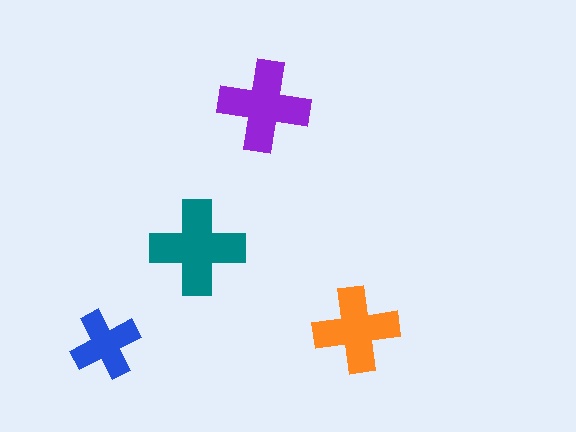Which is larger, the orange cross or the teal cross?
The teal one.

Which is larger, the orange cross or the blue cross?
The orange one.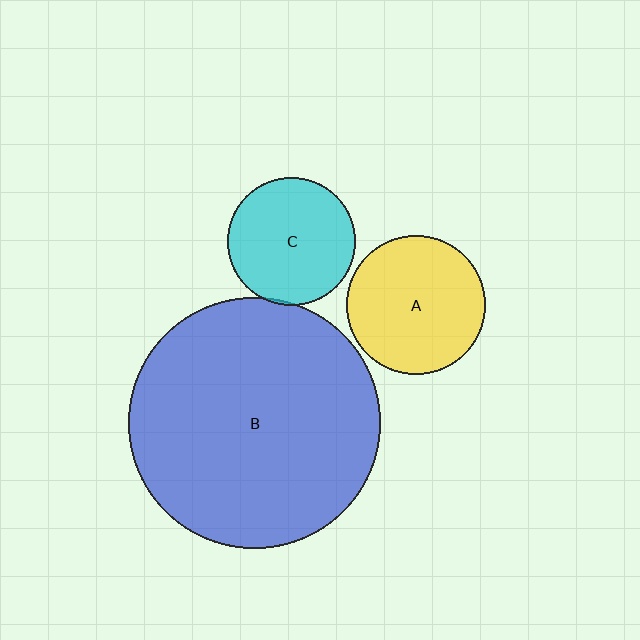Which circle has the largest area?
Circle B (blue).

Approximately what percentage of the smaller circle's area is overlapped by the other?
Approximately 5%.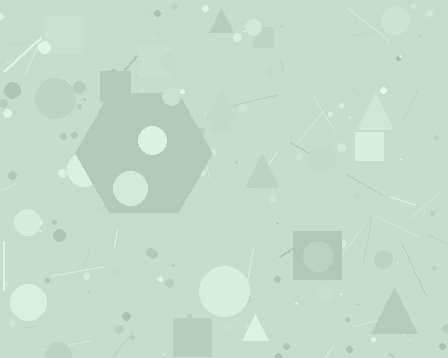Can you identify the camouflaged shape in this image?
The camouflaged shape is a hexagon.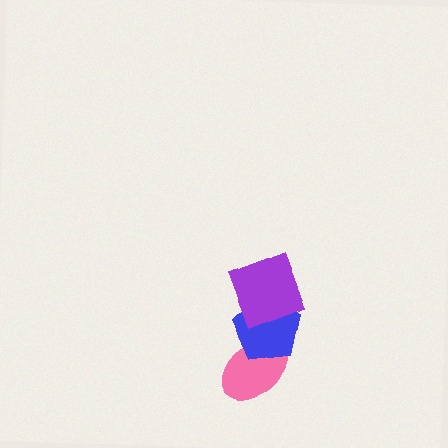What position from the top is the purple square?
The purple square is 1st from the top.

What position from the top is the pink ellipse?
The pink ellipse is 3rd from the top.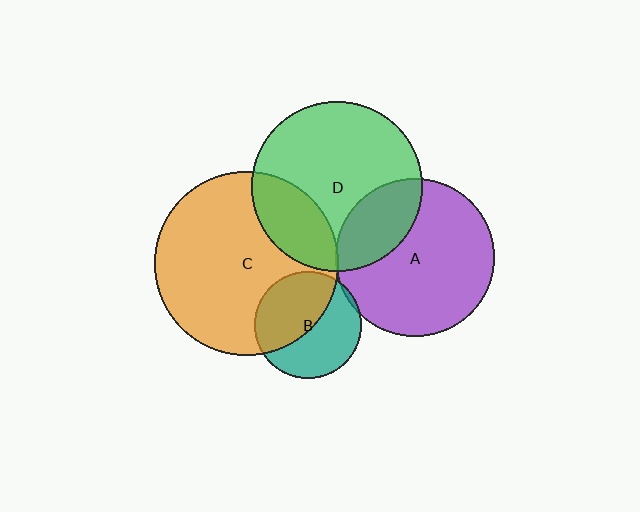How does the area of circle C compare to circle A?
Approximately 1.4 times.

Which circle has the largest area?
Circle C (orange).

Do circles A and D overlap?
Yes.